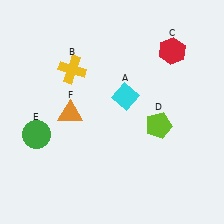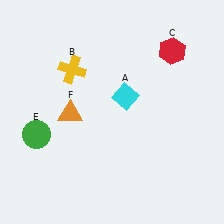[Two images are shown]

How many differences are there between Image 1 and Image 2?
There is 1 difference between the two images.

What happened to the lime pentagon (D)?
The lime pentagon (D) was removed in Image 2. It was in the bottom-right area of Image 1.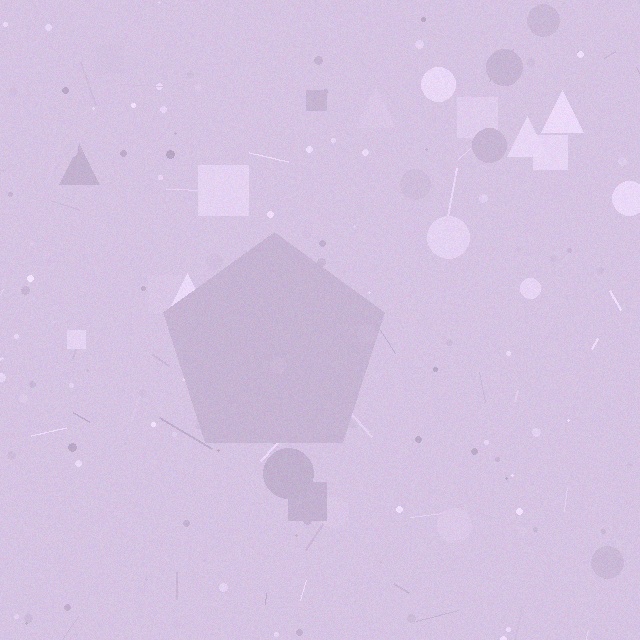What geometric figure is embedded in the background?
A pentagon is embedded in the background.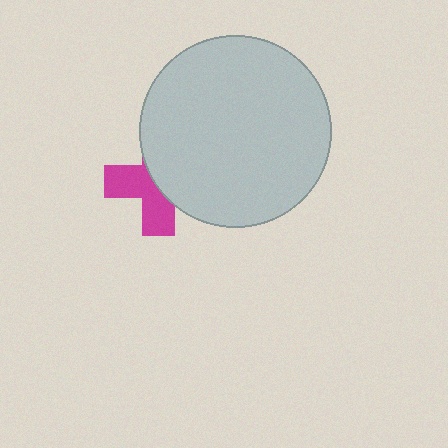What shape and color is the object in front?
The object in front is a light gray circle.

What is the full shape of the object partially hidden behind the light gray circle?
The partially hidden object is a magenta cross.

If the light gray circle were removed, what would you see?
You would see the complete magenta cross.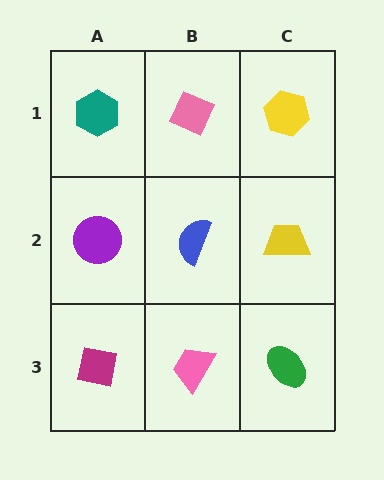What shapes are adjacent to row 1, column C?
A yellow trapezoid (row 2, column C), a pink diamond (row 1, column B).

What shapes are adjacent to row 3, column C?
A yellow trapezoid (row 2, column C), a pink trapezoid (row 3, column B).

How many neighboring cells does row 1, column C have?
2.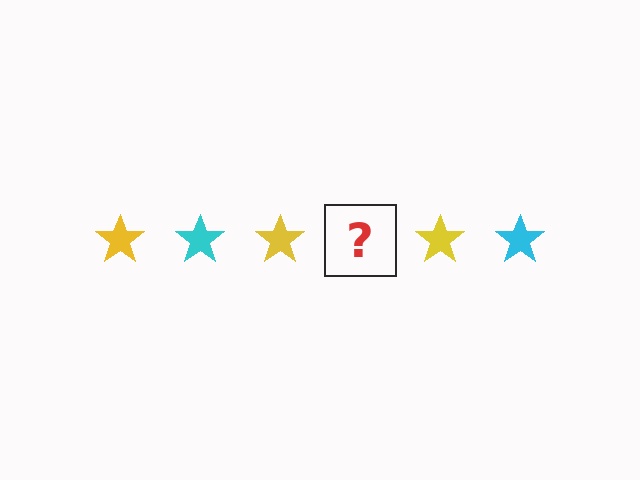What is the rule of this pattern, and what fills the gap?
The rule is that the pattern cycles through yellow, cyan stars. The gap should be filled with a cyan star.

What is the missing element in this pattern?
The missing element is a cyan star.